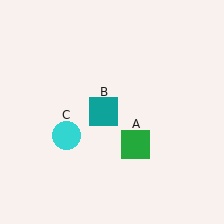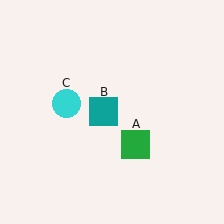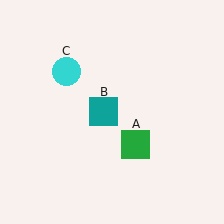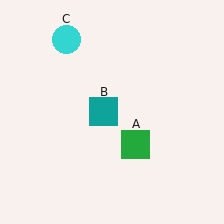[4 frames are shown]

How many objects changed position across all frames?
1 object changed position: cyan circle (object C).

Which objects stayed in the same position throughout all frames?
Green square (object A) and teal square (object B) remained stationary.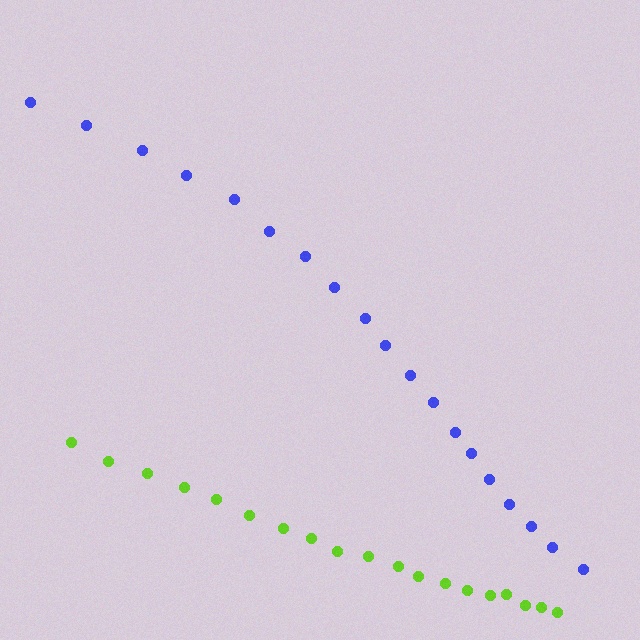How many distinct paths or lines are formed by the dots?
There are 2 distinct paths.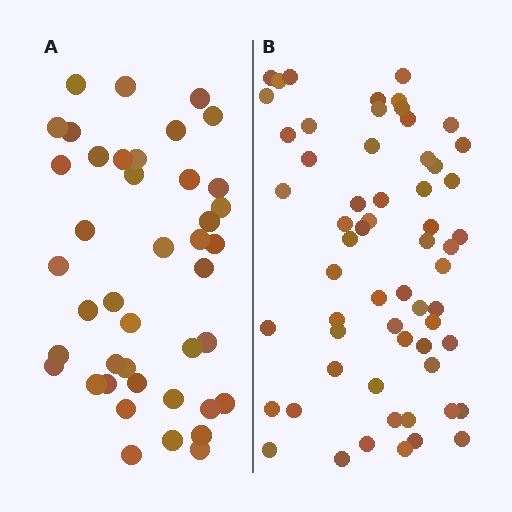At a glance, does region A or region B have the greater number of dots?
Region B (the right region) has more dots.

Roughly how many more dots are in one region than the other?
Region B has approximately 20 more dots than region A.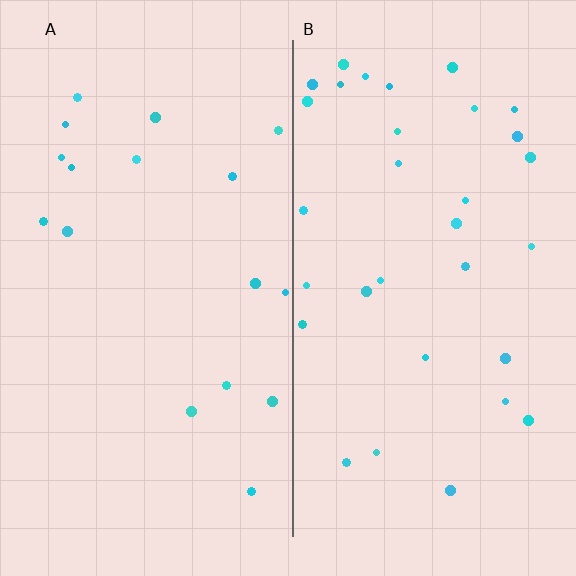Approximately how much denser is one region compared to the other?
Approximately 1.9× — region B over region A.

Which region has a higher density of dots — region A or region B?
B (the right).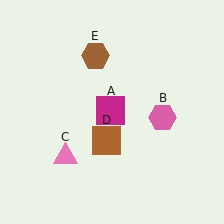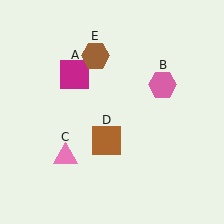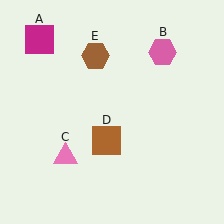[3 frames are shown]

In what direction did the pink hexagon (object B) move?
The pink hexagon (object B) moved up.